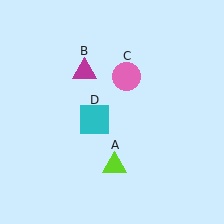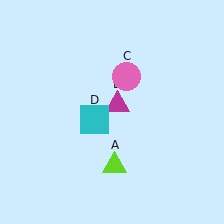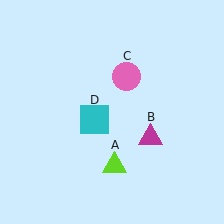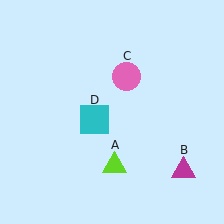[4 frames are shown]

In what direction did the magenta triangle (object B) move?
The magenta triangle (object B) moved down and to the right.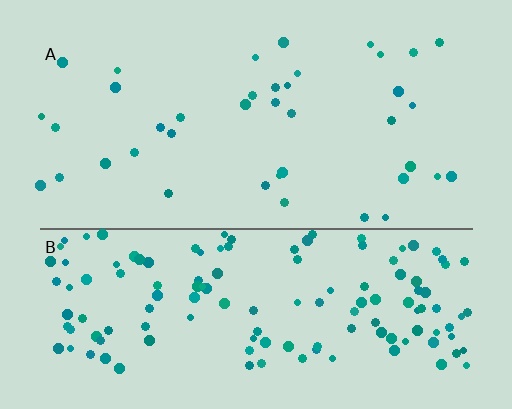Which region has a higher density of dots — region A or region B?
B (the bottom).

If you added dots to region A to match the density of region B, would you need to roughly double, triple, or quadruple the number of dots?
Approximately quadruple.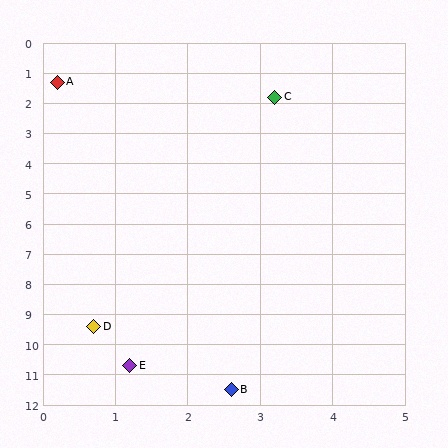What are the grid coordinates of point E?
Point E is at approximately (1.2, 10.7).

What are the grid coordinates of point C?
Point C is at approximately (3.2, 1.8).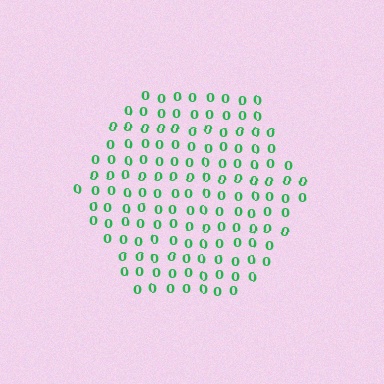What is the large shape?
The large shape is a hexagon.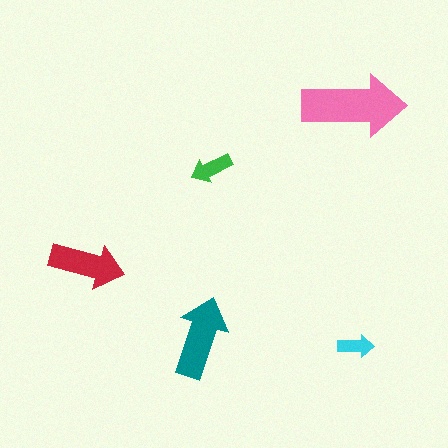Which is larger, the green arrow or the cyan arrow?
The green one.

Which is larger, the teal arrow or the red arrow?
The teal one.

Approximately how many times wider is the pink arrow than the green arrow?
About 2.5 times wider.